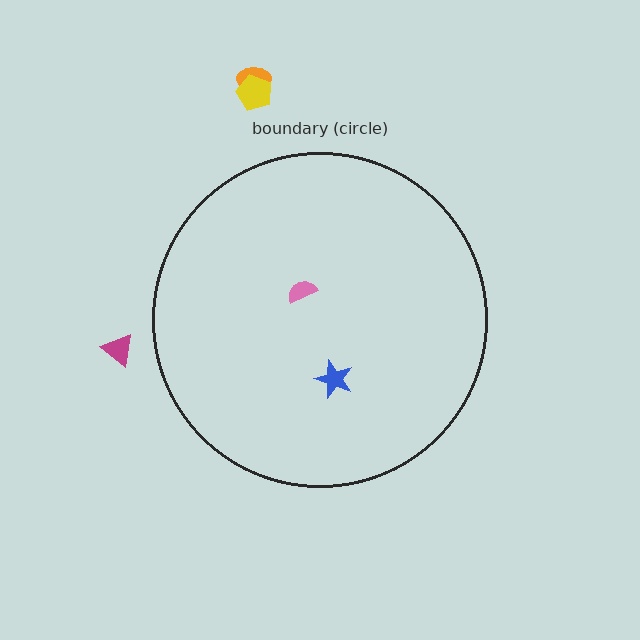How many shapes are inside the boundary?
2 inside, 3 outside.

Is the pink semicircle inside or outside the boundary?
Inside.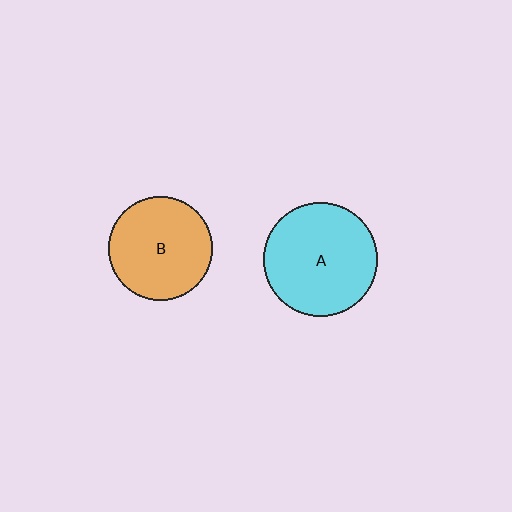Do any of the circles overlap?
No, none of the circles overlap.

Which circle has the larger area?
Circle A (cyan).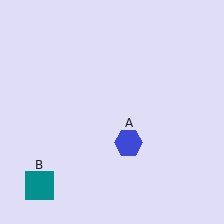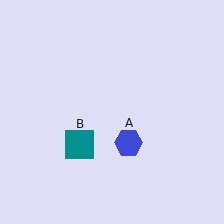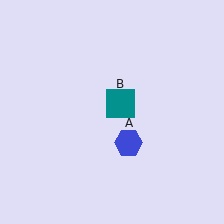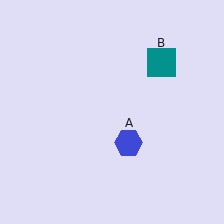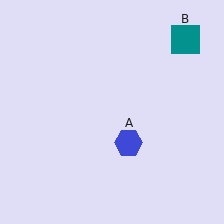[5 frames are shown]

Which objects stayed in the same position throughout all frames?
Blue hexagon (object A) remained stationary.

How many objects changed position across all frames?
1 object changed position: teal square (object B).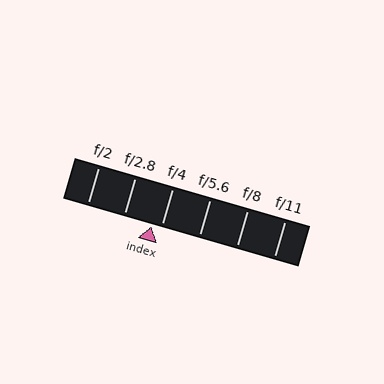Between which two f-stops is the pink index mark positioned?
The index mark is between f/2.8 and f/4.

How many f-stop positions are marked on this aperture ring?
There are 6 f-stop positions marked.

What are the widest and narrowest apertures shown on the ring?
The widest aperture shown is f/2 and the narrowest is f/11.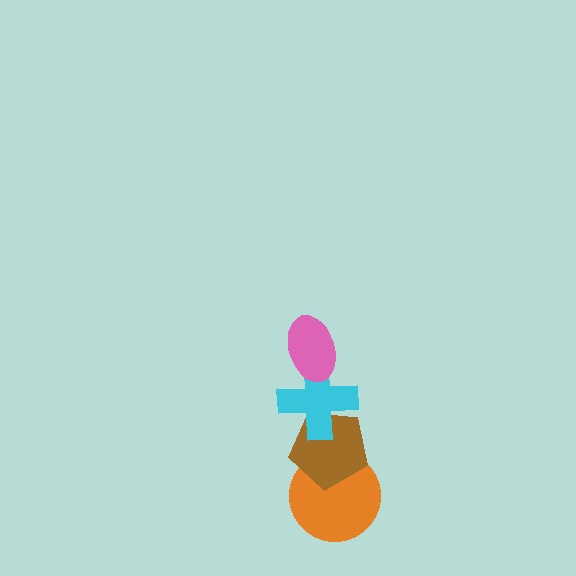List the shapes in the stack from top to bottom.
From top to bottom: the pink ellipse, the cyan cross, the brown pentagon, the orange circle.